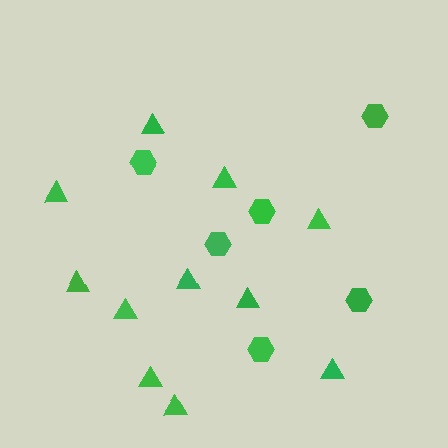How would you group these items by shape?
There are 2 groups: one group of hexagons (6) and one group of triangles (11).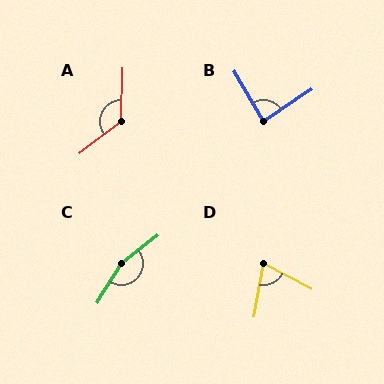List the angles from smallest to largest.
D (73°), B (87°), A (129°), C (159°).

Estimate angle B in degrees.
Approximately 87 degrees.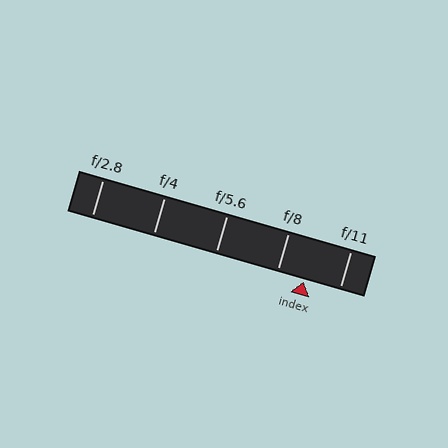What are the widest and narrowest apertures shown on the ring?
The widest aperture shown is f/2.8 and the narrowest is f/11.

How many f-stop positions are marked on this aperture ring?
There are 5 f-stop positions marked.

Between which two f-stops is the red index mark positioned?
The index mark is between f/8 and f/11.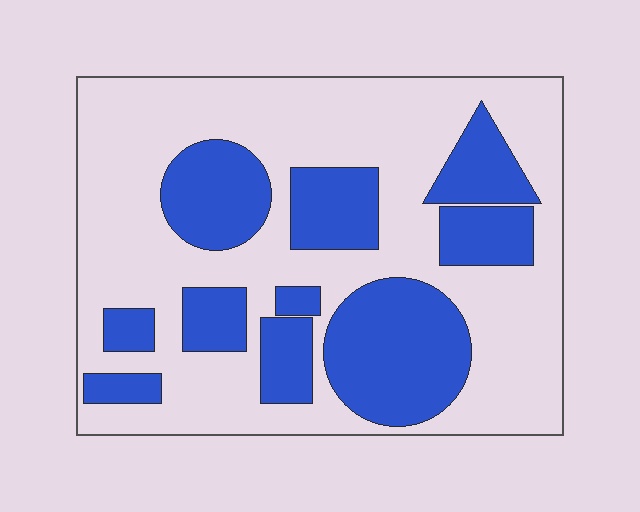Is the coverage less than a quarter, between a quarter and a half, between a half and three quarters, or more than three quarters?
Between a quarter and a half.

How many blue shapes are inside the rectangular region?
10.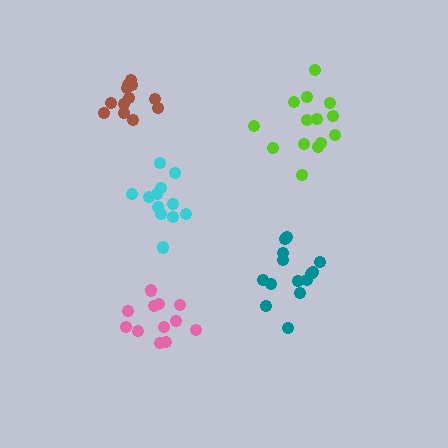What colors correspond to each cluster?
The clusters are colored: teal, cyan, pink, lime, brown.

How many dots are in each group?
Group 1: 14 dots, Group 2: 12 dots, Group 3: 12 dots, Group 4: 14 dots, Group 5: 12 dots (64 total).